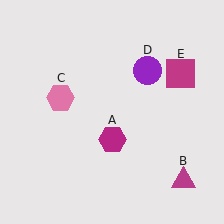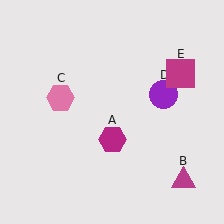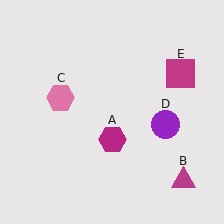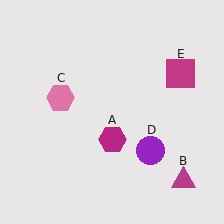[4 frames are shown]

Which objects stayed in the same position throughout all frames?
Magenta hexagon (object A) and magenta triangle (object B) and pink hexagon (object C) and magenta square (object E) remained stationary.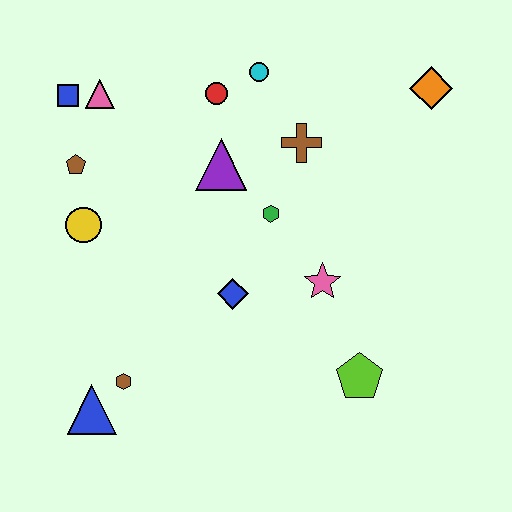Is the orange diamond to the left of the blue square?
No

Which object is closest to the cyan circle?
The red circle is closest to the cyan circle.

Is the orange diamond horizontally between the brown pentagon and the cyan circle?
No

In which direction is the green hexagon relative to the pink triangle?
The green hexagon is to the right of the pink triangle.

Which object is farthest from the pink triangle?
The lime pentagon is farthest from the pink triangle.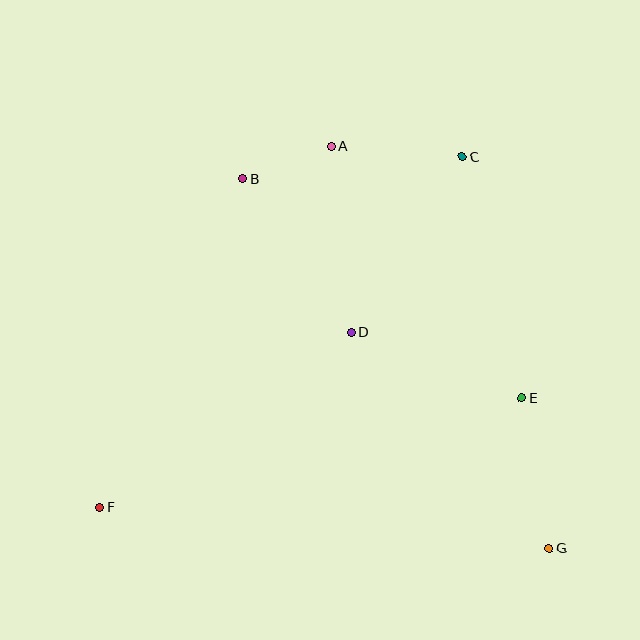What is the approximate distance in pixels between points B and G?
The distance between B and G is approximately 480 pixels.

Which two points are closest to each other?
Points A and B are closest to each other.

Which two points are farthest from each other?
Points C and F are farthest from each other.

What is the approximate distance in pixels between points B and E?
The distance between B and E is approximately 355 pixels.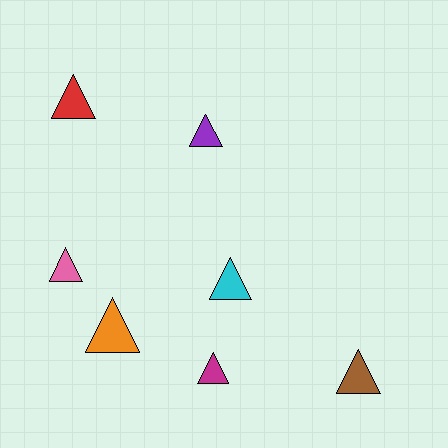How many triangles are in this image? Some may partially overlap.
There are 7 triangles.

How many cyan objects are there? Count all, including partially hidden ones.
There is 1 cyan object.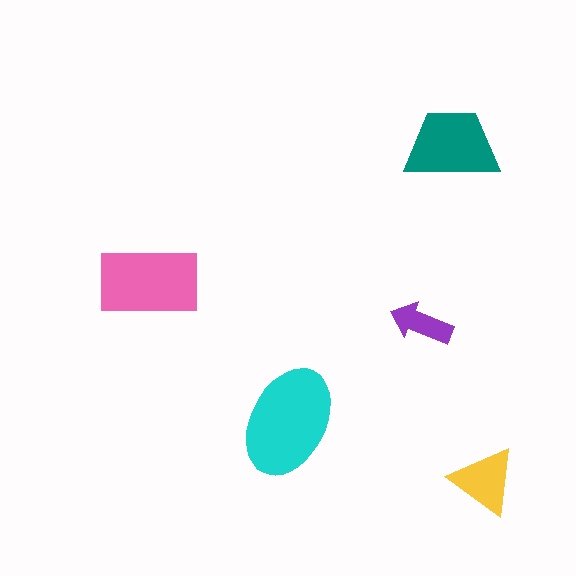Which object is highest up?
The teal trapezoid is topmost.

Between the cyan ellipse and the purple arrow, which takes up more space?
The cyan ellipse.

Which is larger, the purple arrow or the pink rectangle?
The pink rectangle.